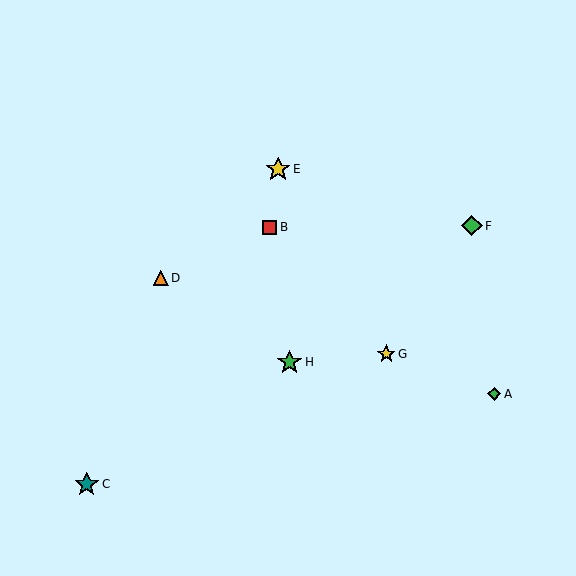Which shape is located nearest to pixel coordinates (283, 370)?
The green star (labeled H) at (289, 362) is nearest to that location.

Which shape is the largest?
The green star (labeled H) is the largest.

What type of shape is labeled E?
Shape E is a yellow star.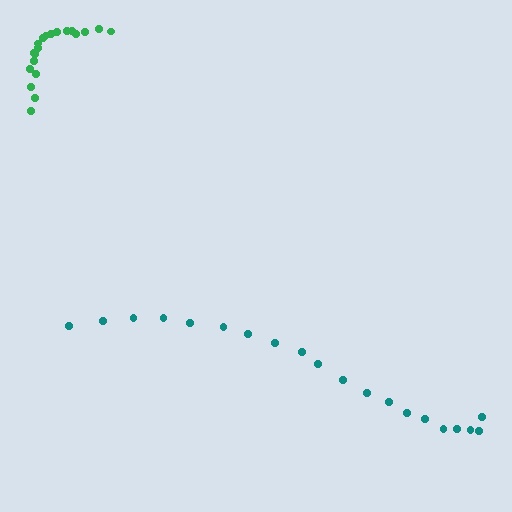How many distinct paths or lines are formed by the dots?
There are 2 distinct paths.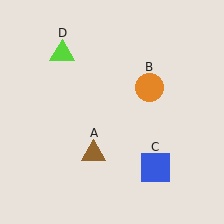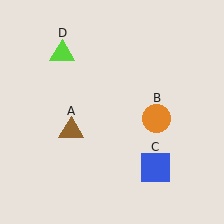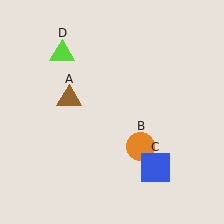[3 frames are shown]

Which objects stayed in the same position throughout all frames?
Blue square (object C) and lime triangle (object D) remained stationary.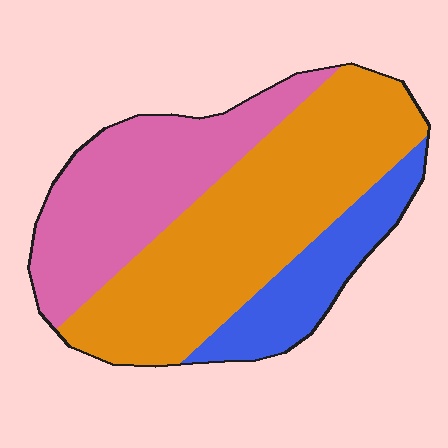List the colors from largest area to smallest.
From largest to smallest: orange, pink, blue.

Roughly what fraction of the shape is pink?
Pink covers 33% of the shape.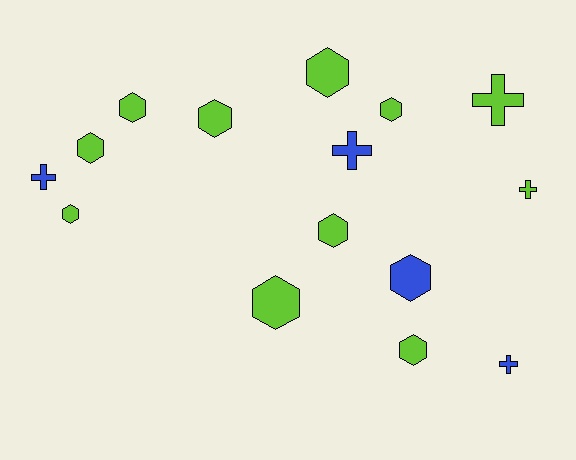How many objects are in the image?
There are 15 objects.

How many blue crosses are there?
There are 3 blue crosses.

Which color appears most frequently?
Lime, with 11 objects.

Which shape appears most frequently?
Hexagon, with 10 objects.